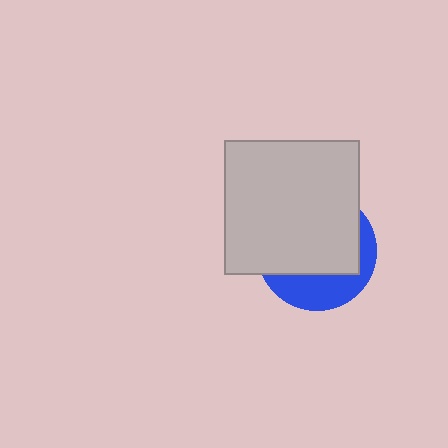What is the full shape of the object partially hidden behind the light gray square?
The partially hidden object is a blue circle.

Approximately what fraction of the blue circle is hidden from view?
Roughly 67% of the blue circle is hidden behind the light gray square.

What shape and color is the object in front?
The object in front is a light gray square.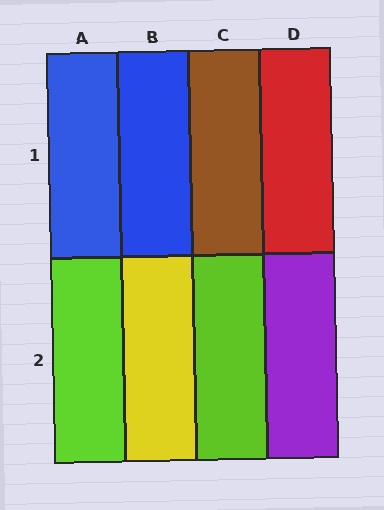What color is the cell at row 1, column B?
Blue.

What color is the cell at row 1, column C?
Brown.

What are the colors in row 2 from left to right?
Lime, yellow, lime, purple.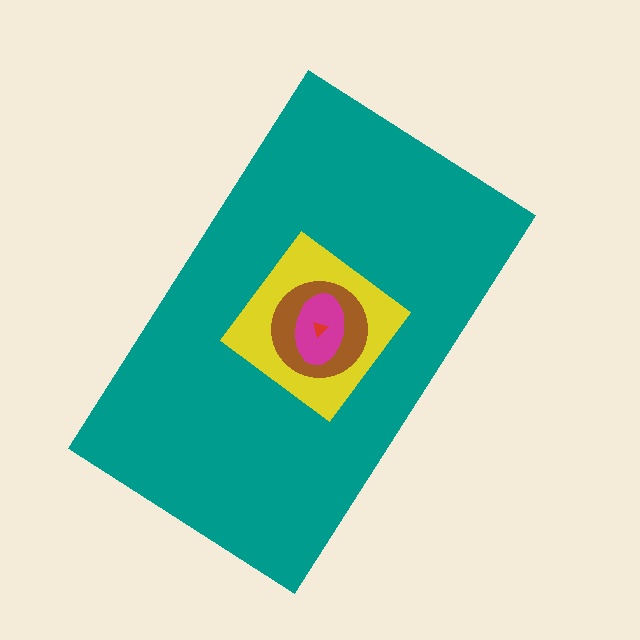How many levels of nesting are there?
5.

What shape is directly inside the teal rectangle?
The yellow diamond.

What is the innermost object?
The red triangle.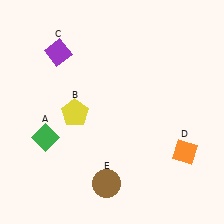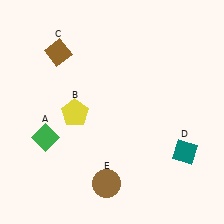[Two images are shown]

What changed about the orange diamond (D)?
In Image 1, D is orange. In Image 2, it changed to teal.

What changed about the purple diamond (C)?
In Image 1, C is purple. In Image 2, it changed to brown.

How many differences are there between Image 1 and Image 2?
There are 2 differences between the two images.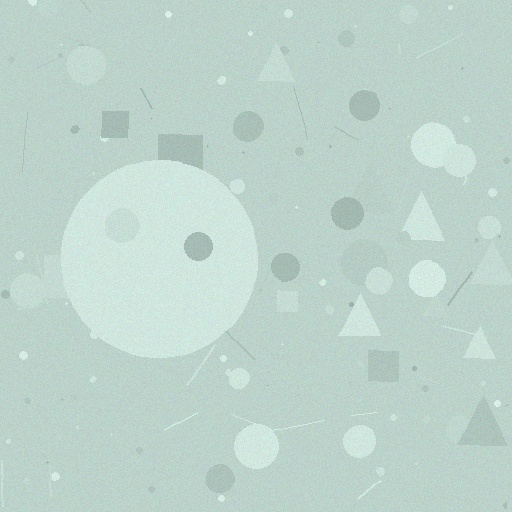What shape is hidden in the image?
A circle is hidden in the image.